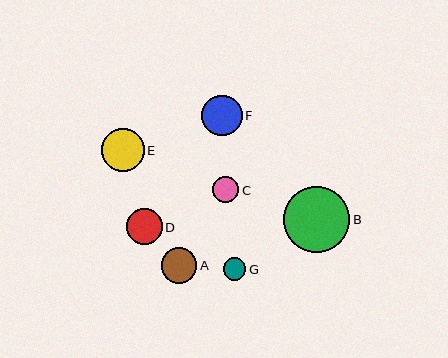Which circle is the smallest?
Circle G is the smallest with a size of approximately 23 pixels.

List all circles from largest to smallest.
From largest to smallest: B, E, F, D, A, C, G.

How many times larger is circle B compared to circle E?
Circle B is approximately 1.5 times the size of circle E.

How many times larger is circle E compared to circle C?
Circle E is approximately 1.7 times the size of circle C.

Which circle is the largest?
Circle B is the largest with a size of approximately 66 pixels.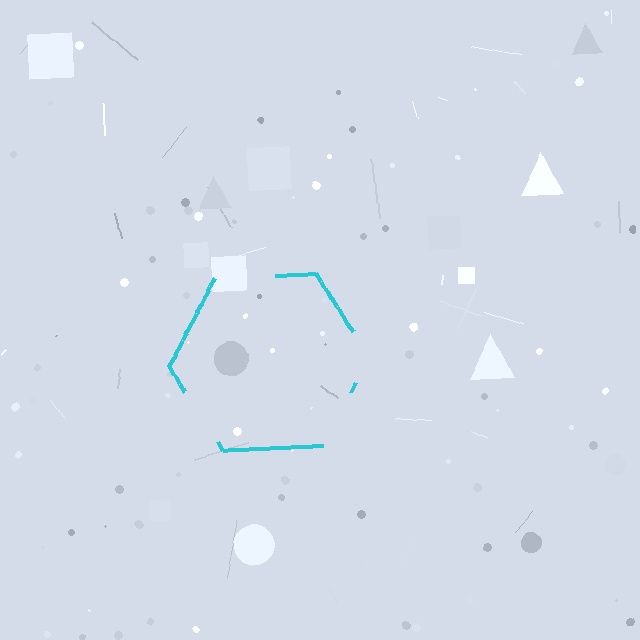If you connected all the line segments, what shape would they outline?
They would outline a hexagon.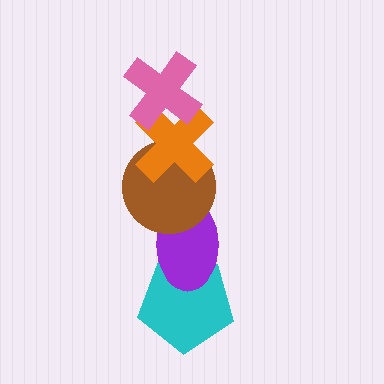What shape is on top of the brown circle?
The orange cross is on top of the brown circle.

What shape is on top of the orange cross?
The pink cross is on top of the orange cross.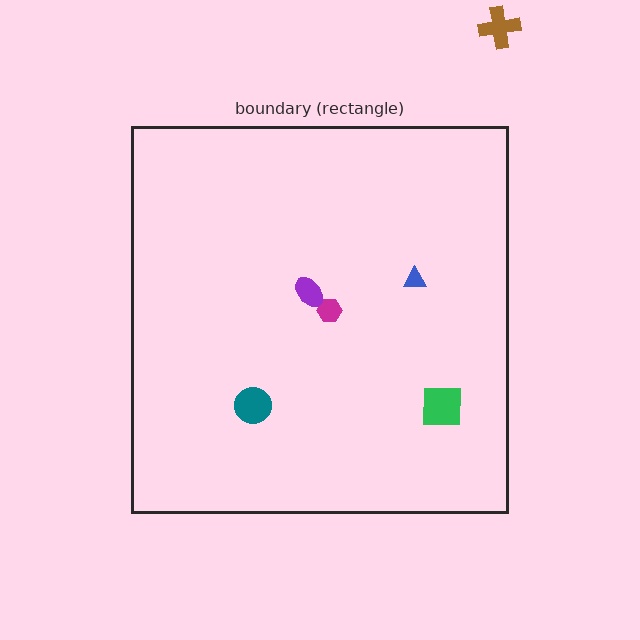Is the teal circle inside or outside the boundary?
Inside.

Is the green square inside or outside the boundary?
Inside.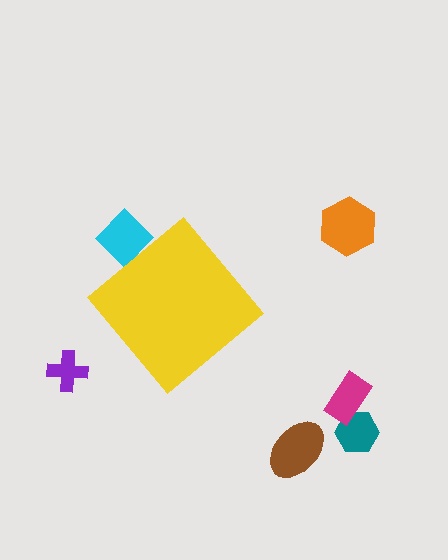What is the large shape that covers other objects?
A yellow diamond.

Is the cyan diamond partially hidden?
Yes, the cyan diamond is partially hidden behind the yellow diamond.